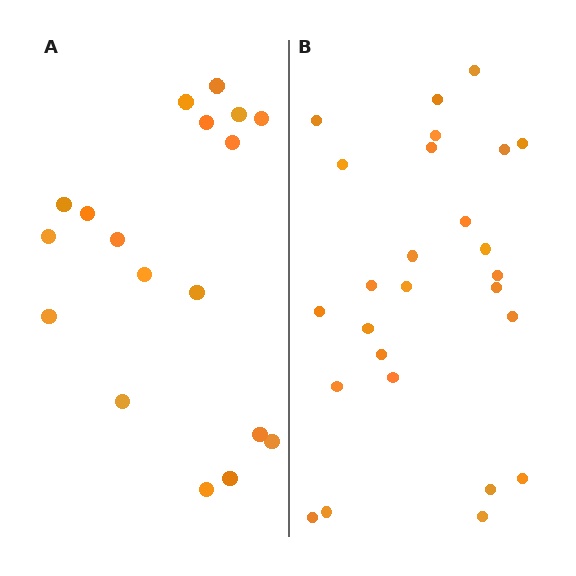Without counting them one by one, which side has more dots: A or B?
Region B (the right region) has more dots.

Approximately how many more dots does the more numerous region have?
Region B has roughly 8 or so more dots than region A.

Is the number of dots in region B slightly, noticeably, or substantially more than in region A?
Region B has noticeably more, but not dramatically so. The ratio is roughly 1.4 to 1.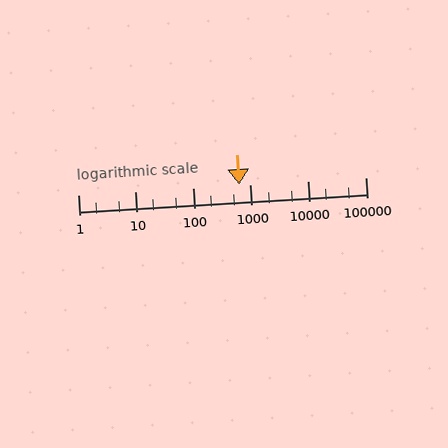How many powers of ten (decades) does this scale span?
The scale spans 5 decades, from 1 to 100000.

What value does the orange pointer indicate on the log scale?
The pointer indicates approximately 640.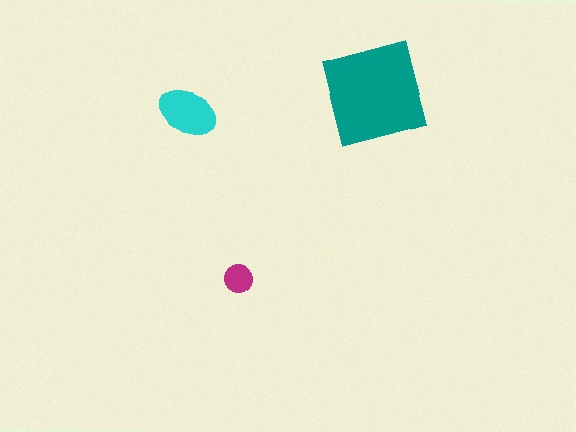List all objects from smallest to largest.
The magenta circle, the cyan ellipse, the teal square.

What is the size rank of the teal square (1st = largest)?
1st.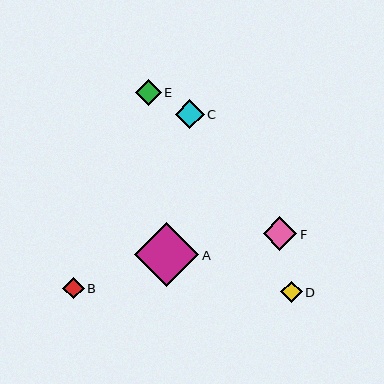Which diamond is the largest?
Diamond A is the largest with a size of approximately 64 pixels.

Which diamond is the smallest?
Diamond D is the smallest with a size of approximately 21 pixels.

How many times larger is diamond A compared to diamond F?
Diamond A is approximately 1.9 times the size of diamond F.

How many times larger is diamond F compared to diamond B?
Diamond F is approximately 1.6 times the size of diamond B.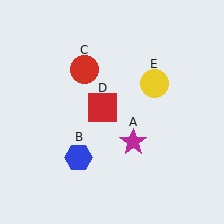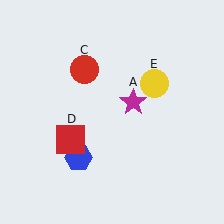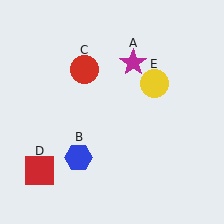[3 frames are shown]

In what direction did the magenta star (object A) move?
The magenta star (object A) moved up.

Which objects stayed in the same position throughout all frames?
Blue hexagon (object B) and red circle (object C) and yellow circle (object E) remained stationary.